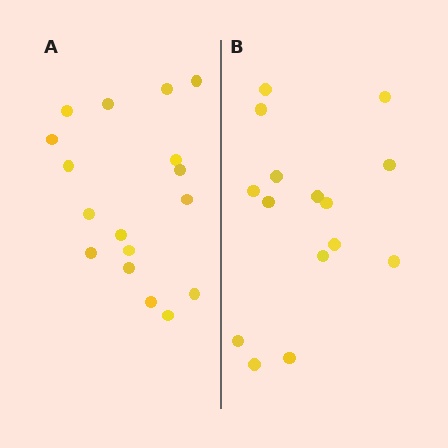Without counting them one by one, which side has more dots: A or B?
Region A (the left region) has more dots.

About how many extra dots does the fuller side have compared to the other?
Region A has just a few more — roughly 2 or 3 more dots than region B.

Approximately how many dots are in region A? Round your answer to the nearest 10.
About 20 dots. (The exact count is 17, which rounds to 20.)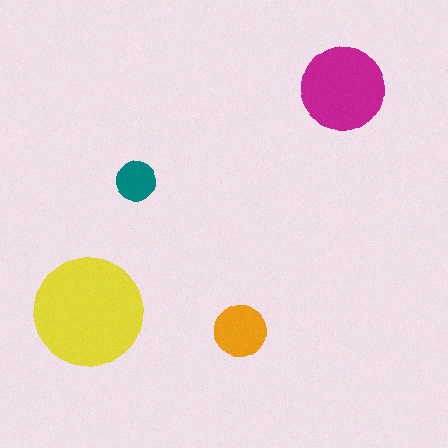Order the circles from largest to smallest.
the yellow one, the magenta one, the orange one, the teal one.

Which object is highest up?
The magenta circle is topmost.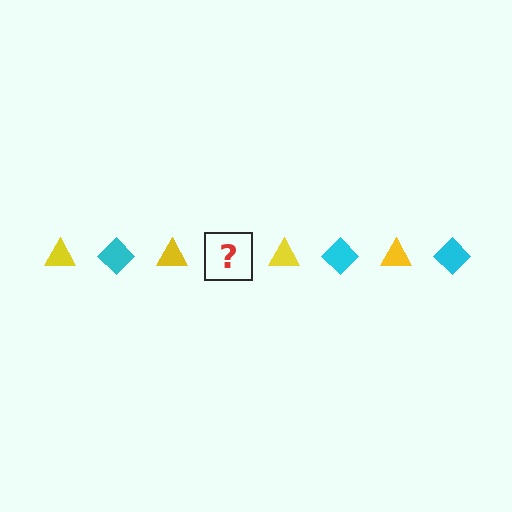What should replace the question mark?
The question mark should be replaced with a cyan diamond.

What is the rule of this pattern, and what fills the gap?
The rule is that the pattern alternates between yellow triangle and cyan diamond. The gap should be filled with a cyan diamond.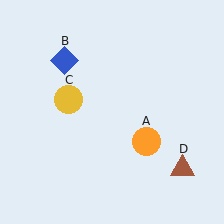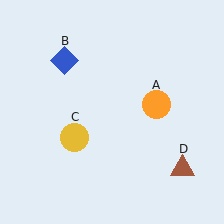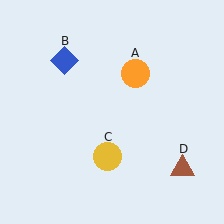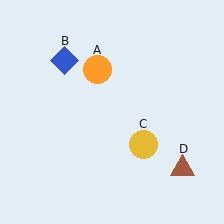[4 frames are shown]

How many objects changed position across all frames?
2 objects changed position: orange circle (object A), yellow circle (object C).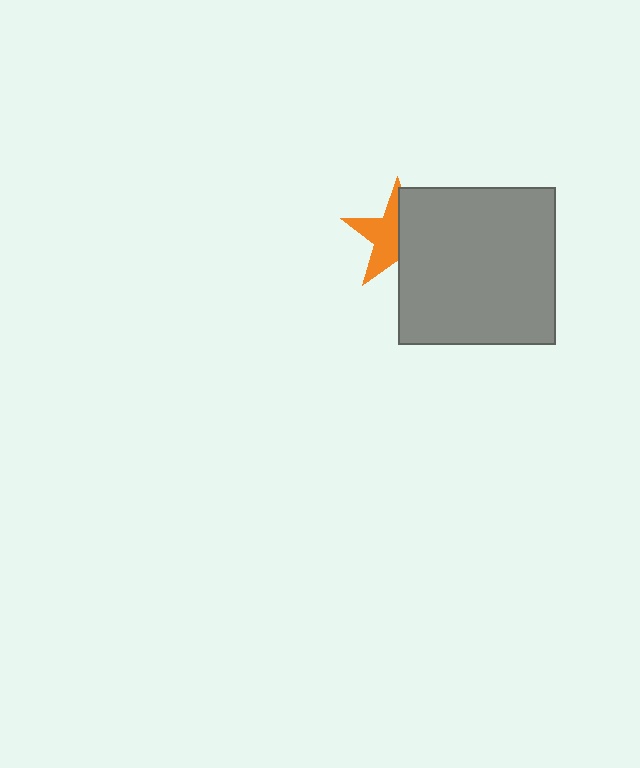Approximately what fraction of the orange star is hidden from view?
Roughly 50% of the orange star is hidden behind the gray rectangle.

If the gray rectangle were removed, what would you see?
You would see the complete orange star.